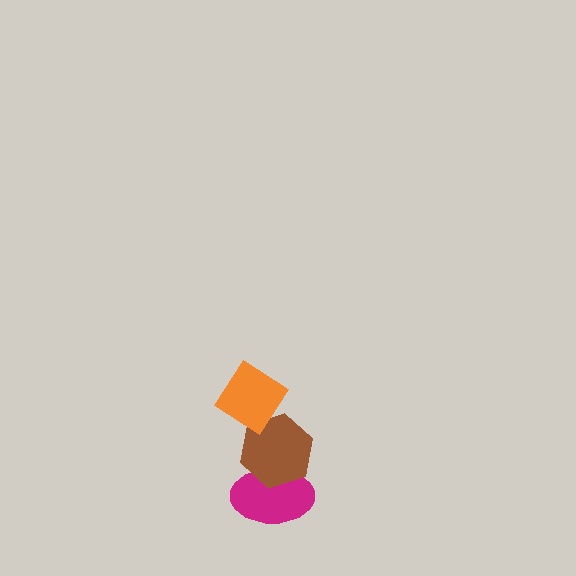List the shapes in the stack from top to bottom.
From top to bottom: the orange diamond, the brown hexagon, the magenta ellipse.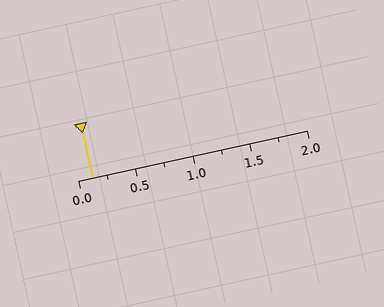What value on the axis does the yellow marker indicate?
The marker indicates approximately 0.12.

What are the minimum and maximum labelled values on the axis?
The axis runs from 0.0 to 2.0.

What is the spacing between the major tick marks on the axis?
The major ticks are spaced 0.5 apart.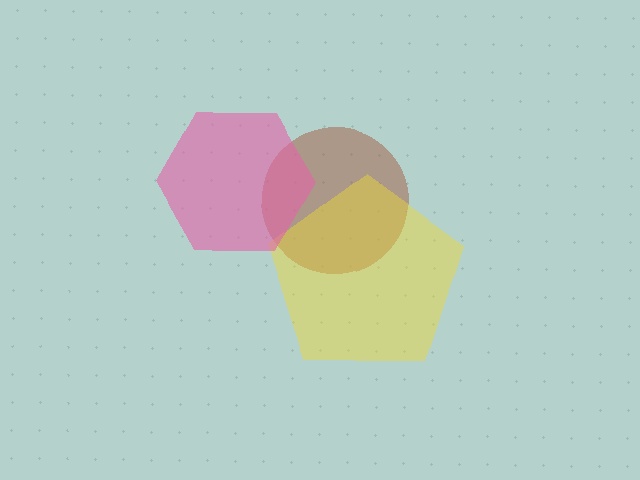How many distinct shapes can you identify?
There are 3 distinct shapes: a brown circle, a yellow pentagon, a pink hexagon.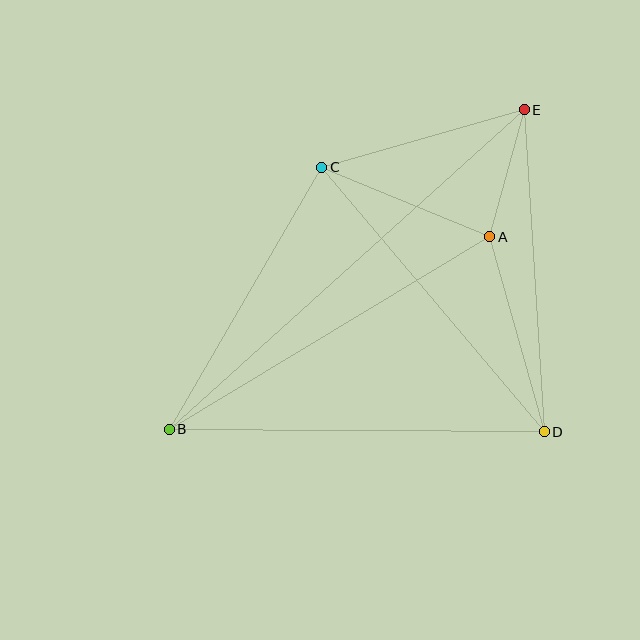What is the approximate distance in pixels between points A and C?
The distance between A and C is approximately 182 pixels.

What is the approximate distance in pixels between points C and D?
The distance between C and D is approximately 346 pixels.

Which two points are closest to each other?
Points A and E are closest to each other.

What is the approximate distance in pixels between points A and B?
The distance between A and B is approximately 374 pixels.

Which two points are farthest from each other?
Points B and E are farthest from each other.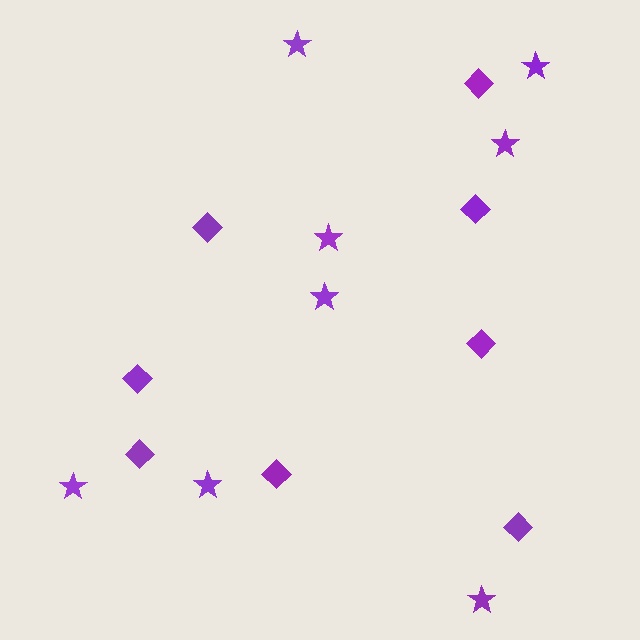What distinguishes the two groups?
There are 2 groups: one group of stars (8) and one group of diamonds (8).